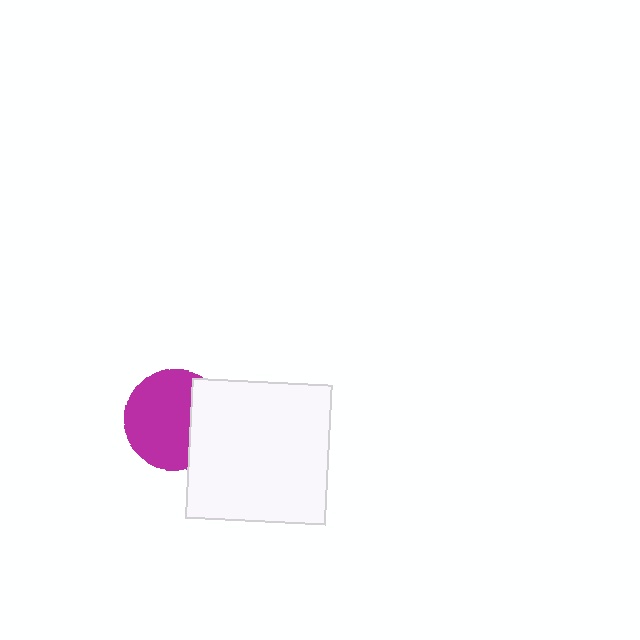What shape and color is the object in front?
The object in front is a white square.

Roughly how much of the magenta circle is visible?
Most of it is visible (roughly 69%).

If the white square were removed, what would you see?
You would see the complete magenta circle.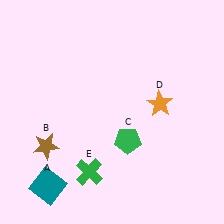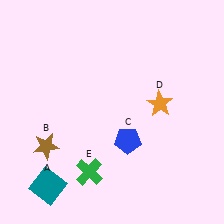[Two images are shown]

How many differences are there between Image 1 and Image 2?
There is 1 difference between the two images.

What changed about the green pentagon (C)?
In Image 1, C is green. In Image 2, it changed to blue.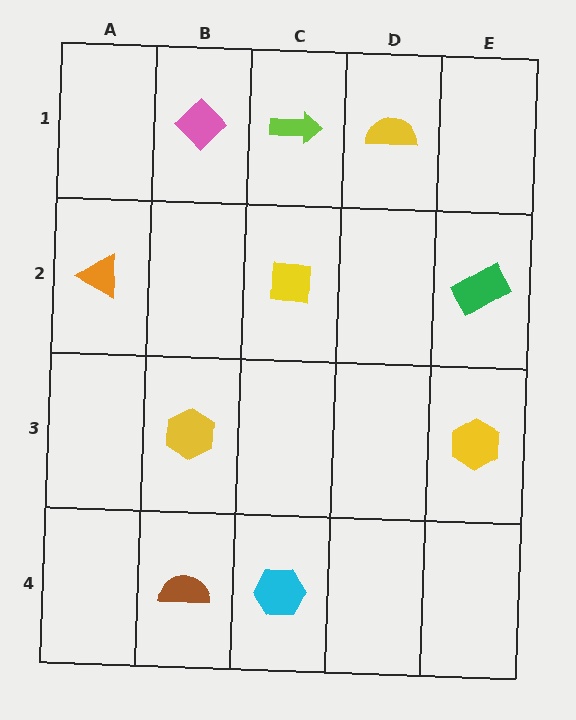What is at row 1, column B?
A pink diamond.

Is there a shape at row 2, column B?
No, that cell is empty.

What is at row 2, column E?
A green rectangle.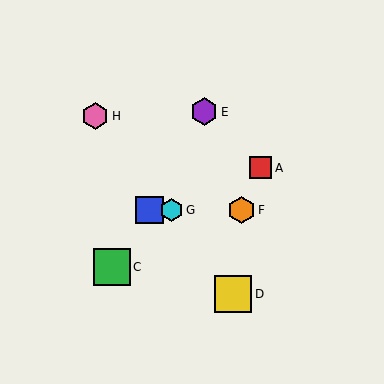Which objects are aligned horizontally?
Objects B, F, G are aligned horizontally.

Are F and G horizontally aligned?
Yes, both are at y≈210.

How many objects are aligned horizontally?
3 objects (B, F, G) are aligned horizontally.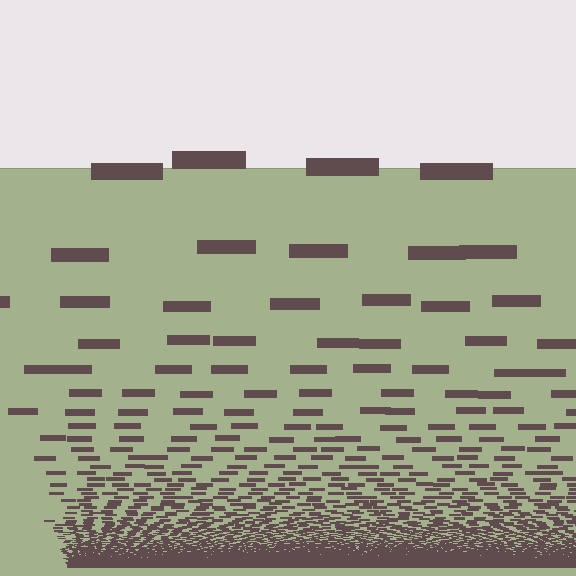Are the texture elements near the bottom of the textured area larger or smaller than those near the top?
Smaller. The gradient is inverted — elements near the bottom are smaller and denser.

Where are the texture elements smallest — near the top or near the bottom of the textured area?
Near the bottom.